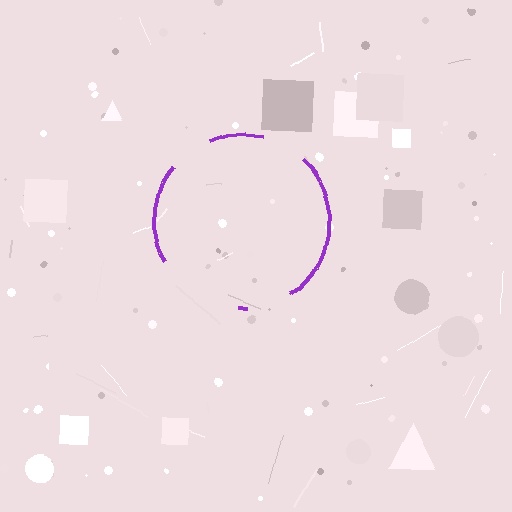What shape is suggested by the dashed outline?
The dashed outline suggests a circle.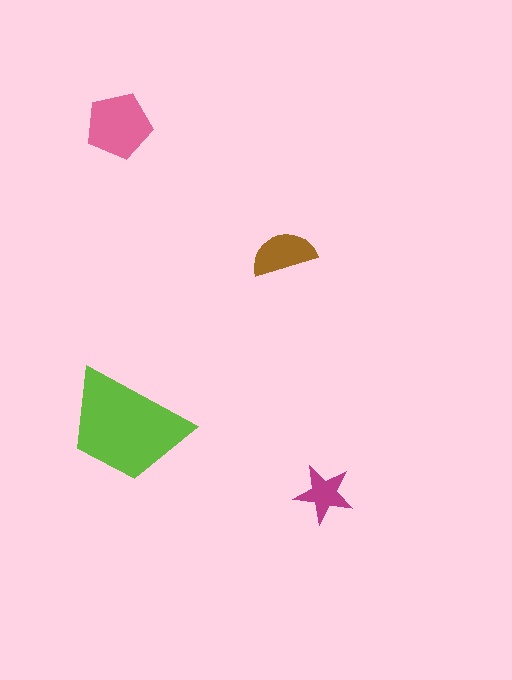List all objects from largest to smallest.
The lime trapezoid, the pink pentagon, the brown semicircle, the magenta star.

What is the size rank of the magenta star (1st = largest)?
4th.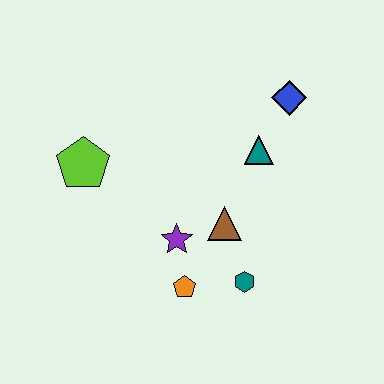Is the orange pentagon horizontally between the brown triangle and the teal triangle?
No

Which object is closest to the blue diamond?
The teal triangle is closest to the blue diamond.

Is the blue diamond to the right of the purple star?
Yes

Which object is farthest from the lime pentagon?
The blue diamond is farthest from the lime pentagon.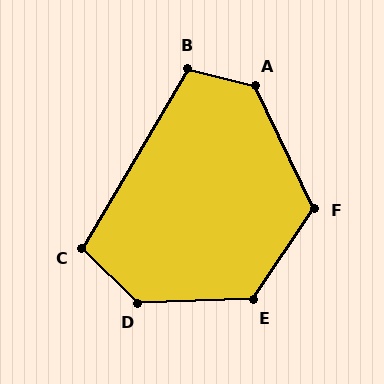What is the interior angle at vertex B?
Approximately 106 degrees (obtuse).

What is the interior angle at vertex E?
Approximately 126 degrees (obtuse).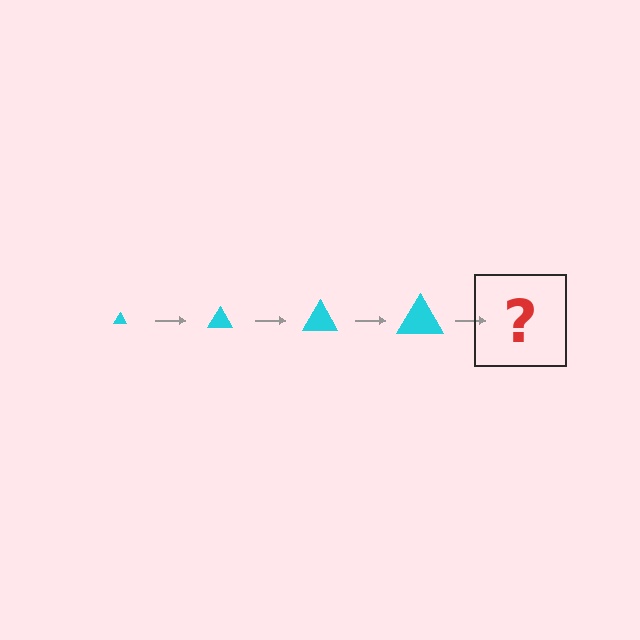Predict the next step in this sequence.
The next step is a cyan triangle, larger than the previous one.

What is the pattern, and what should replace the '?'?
The pattern is that the triangle gets progressively larger each step. The '?' should be a cyan triangle, larger than the previous one.